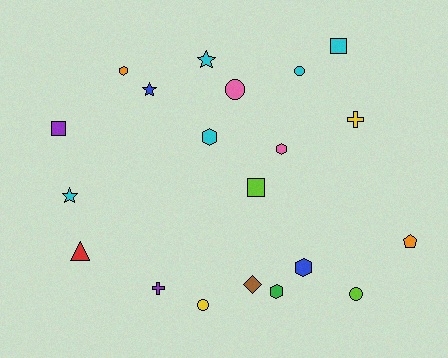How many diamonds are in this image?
There is 1 diamond.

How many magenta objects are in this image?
There are no magenta objects.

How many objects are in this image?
There are 20 objects.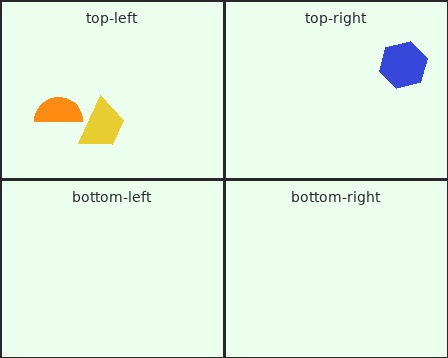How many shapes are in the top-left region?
2.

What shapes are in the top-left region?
The yellow trapezoid, the orange semicircle.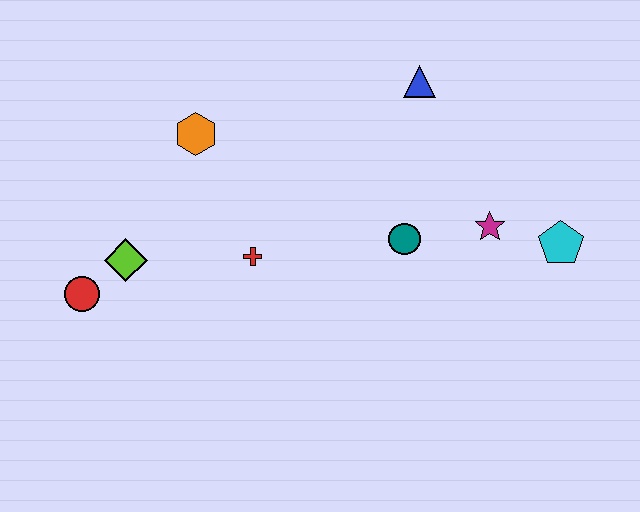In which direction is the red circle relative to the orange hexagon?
The red circle is below the orange hexagon.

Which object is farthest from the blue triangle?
The red circle is farthest from the blue triangle.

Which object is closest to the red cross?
The lime diamond is closest to the red cross.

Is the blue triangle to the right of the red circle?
Yes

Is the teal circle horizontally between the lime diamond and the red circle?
No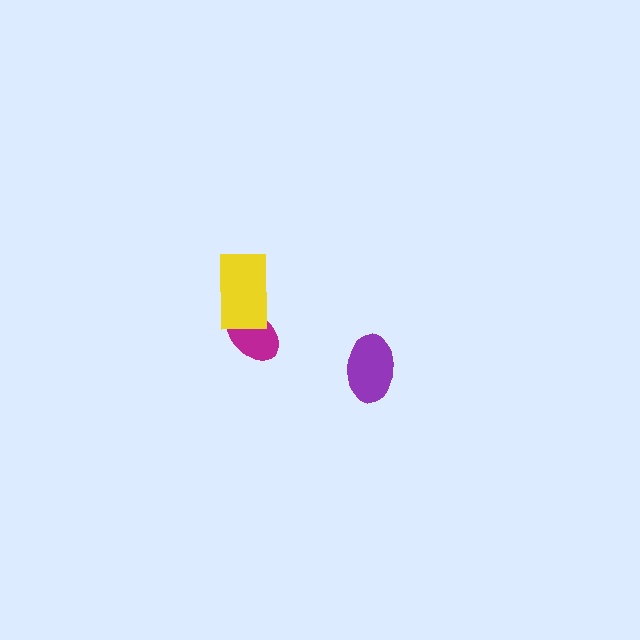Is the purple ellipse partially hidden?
No, no other shape covers it.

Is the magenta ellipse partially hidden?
Yes, it is partially covered by another shape.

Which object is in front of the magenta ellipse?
The yellow rectangle is in front of the magenta ellipse.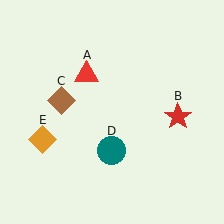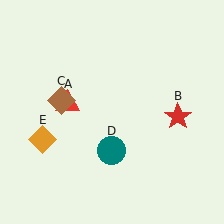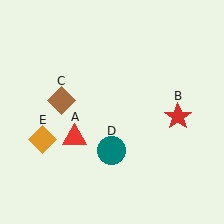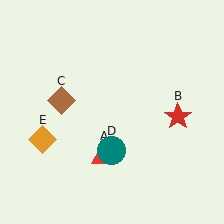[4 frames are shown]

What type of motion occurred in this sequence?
The red triangle (object A) rotated counterclockwise around the center of the scene.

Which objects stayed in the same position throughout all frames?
Red star (object B) and brown diamond (object C) and teal circle (object D) and orange diamond (object E) remained stationary.